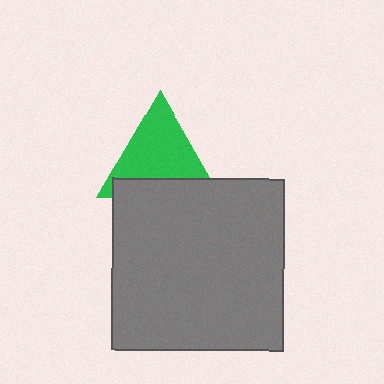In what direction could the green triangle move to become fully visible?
The green triangle could move up. That would shift it out from behind the gray square entirely.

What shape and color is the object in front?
The object in front is a gray square.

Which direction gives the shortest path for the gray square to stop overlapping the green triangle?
Moving down gives the shortest separation.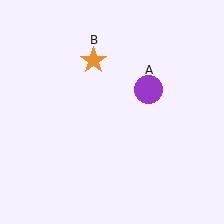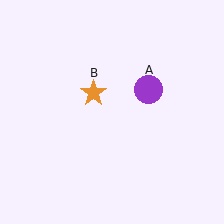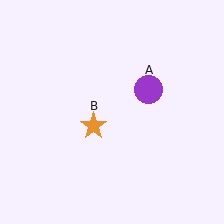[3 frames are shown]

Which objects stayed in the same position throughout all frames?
Purple circle (object A) remained stationary.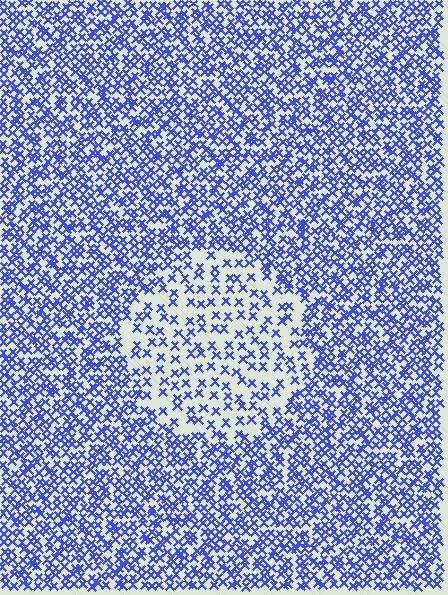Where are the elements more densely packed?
The elements are more densely packed outside the circle boundary.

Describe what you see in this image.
The image contains small blue elements arranged at two different densities. A circle-shaped region is visible where the elements are less densely packed than the surrounding area.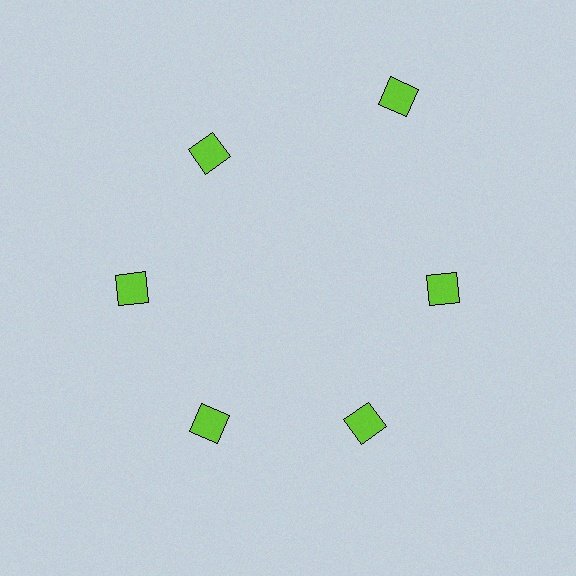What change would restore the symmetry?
The symmetry would be restored by moving it inward, back onto the ring so that all 6 diamonds sit at equal angles and equal distance from the center.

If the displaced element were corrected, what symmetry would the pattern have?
It would have 6-fold rotational symmetry — the pattern would map onto itself every 60 degrees.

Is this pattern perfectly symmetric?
No. The 6 lime diamonds are arranged in a ring, but one element near the 1 o'clock position is pushed outward from the center, breaking the 6-fold rotational symmetry.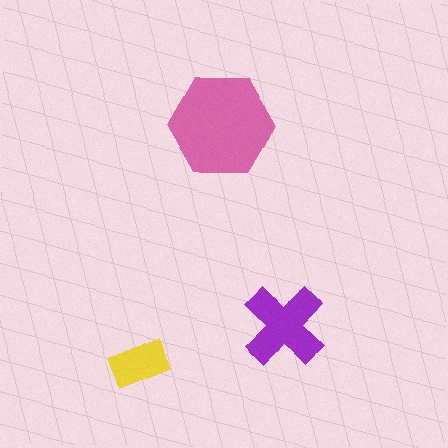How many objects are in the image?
There are 3 objects in the image.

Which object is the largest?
The pink hexagon.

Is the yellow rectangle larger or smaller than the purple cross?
Smaller.